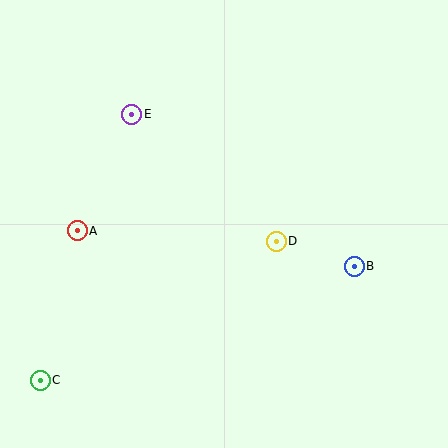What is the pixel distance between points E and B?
The distance between E and B is 269 pixels.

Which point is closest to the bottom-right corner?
Point B is closest to the bottom-right corner.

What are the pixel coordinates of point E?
Point E is at (132, 114).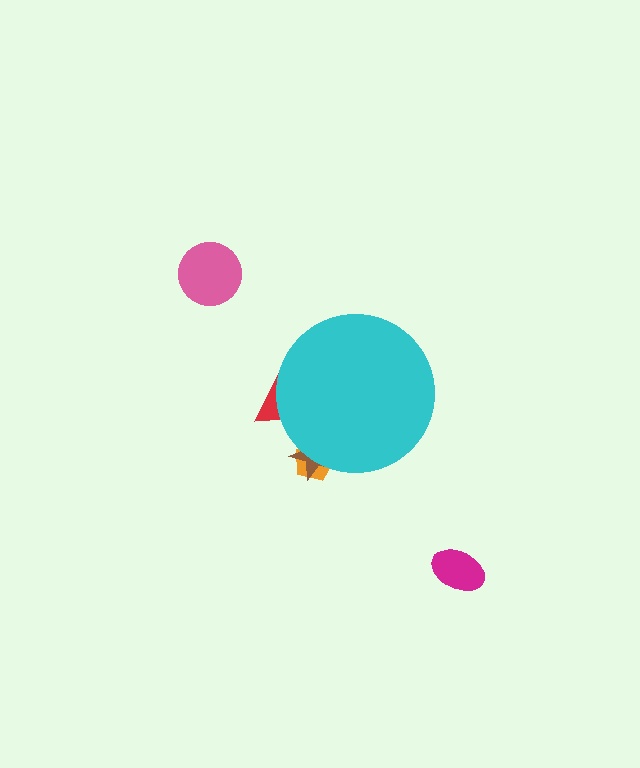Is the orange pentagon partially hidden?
Yes, the orange pentagon is partially hidden behind the cyan circle.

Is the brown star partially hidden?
Yes, the brown star is partially hidden behind the cyan circle.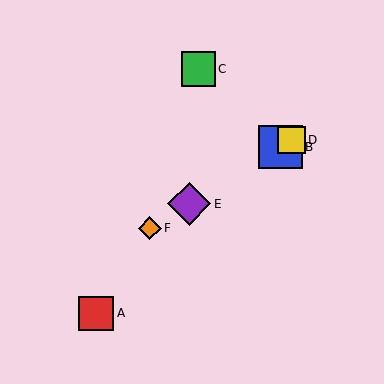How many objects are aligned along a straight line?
4 objects (B, D, E, F) are aligned along a straight line.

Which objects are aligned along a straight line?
Objects B, D, E, F are aligned along a straight line.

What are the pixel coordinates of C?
Object C is at (198, 69).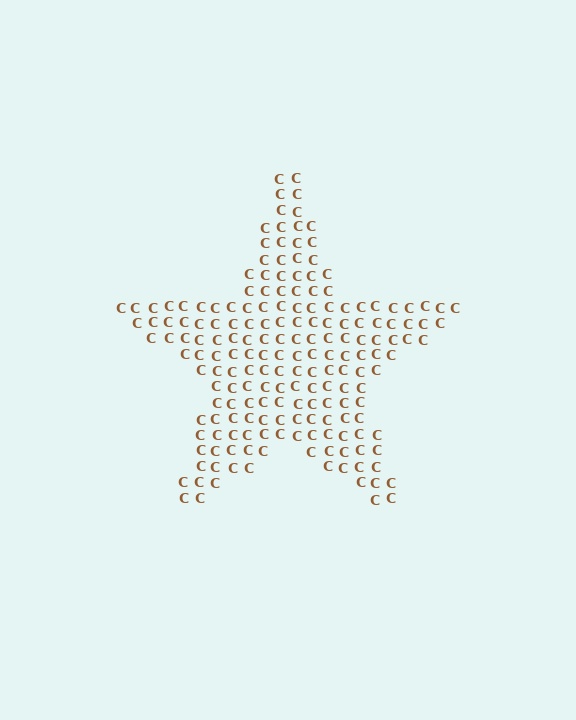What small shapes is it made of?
It is made of small letter C's.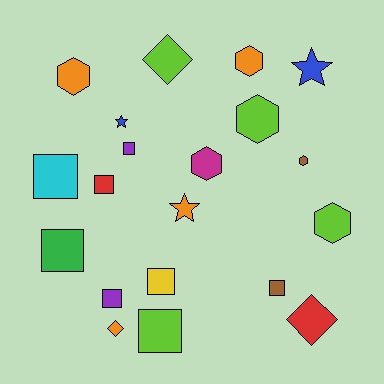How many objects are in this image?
There are 20 objects.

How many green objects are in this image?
There is 1 green object.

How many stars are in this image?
There are 3 stars.